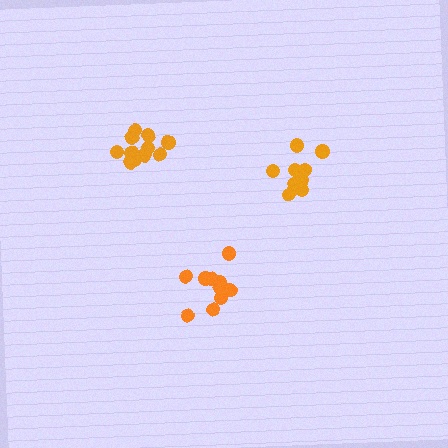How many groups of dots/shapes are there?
There are 3 groups.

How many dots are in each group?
Group 1: 11 dots, Group 2: 11 dots, Group 3: 12 dots (34 total).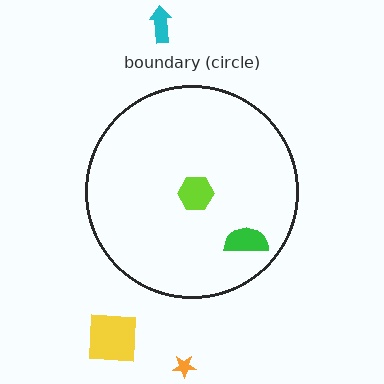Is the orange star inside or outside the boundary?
Outside.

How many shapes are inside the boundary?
2 inside, 3 outside.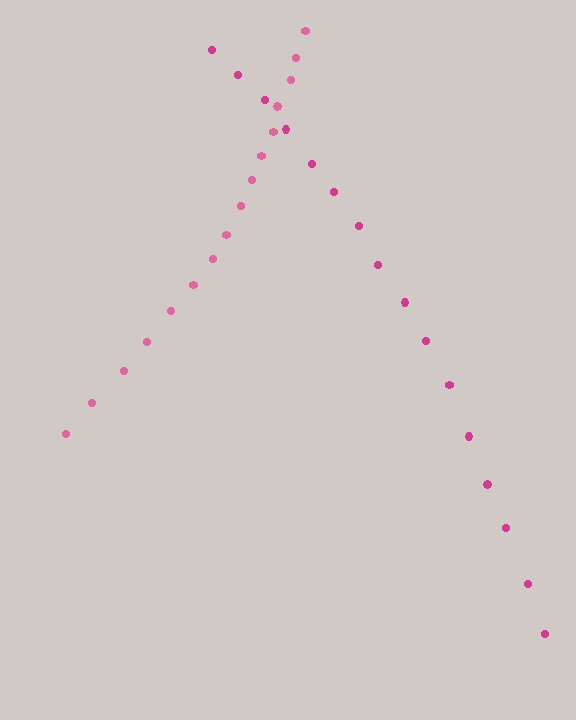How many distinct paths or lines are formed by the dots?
There are 2 distinct paths.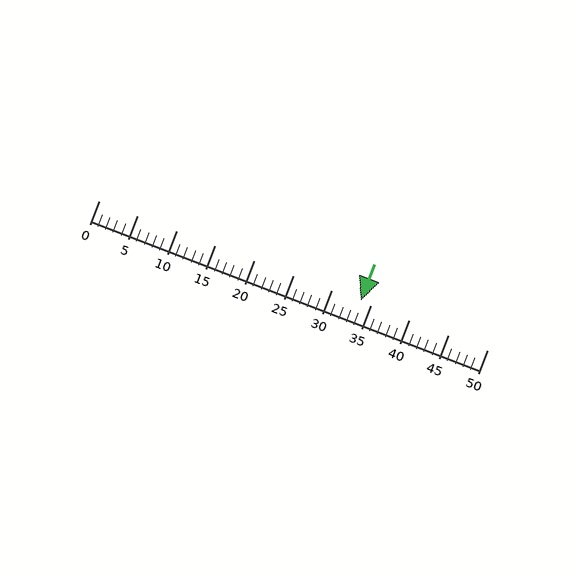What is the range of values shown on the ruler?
The ruler shows values from 0 to 50.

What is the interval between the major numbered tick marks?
The major tick marks are spaced 5 units apart.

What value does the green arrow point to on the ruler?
The green arrow points to approximately 34.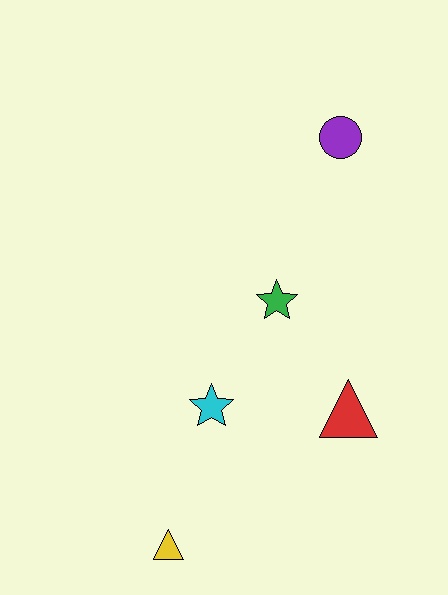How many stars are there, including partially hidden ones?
There are 2 stars.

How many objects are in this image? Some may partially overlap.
There are 5 objects.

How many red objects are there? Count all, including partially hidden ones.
There is 1 red object.